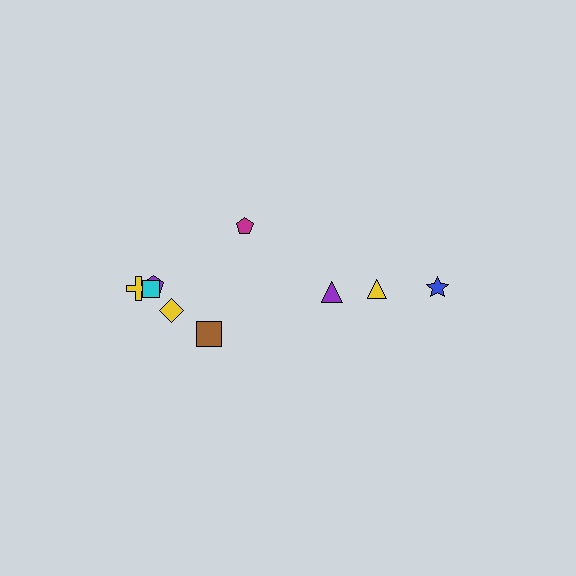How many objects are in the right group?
There are 3 objects.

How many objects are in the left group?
There are 6 objects.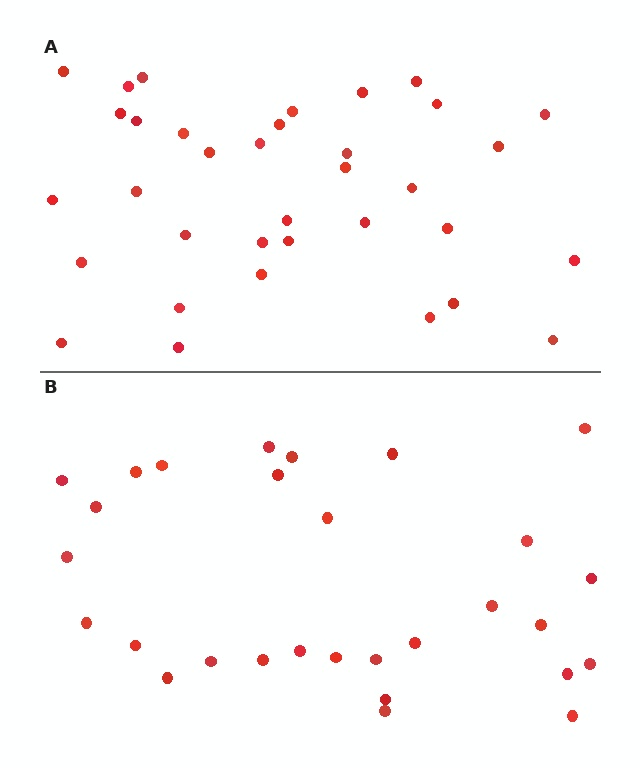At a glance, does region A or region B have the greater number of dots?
Region A (the top region) has more dots.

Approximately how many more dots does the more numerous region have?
Region A has about 6 more dots than region B.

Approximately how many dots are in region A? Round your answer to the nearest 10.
About 40 dots. (The exact count is 35, which rounds to 40.)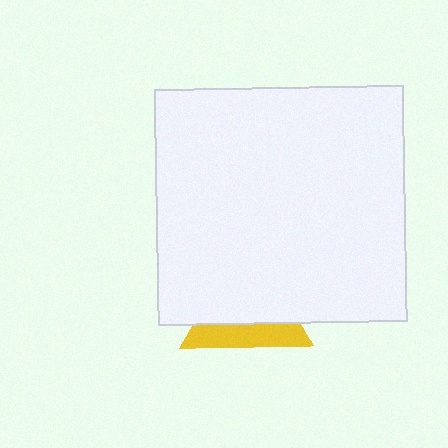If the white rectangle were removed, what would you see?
You would see the complete yellow triangle.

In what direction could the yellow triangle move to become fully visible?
The yellow triangle could move down. That would shift it out from behind the white rectangle entirely.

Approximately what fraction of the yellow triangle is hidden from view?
Roughly 66% of the yellow triangle is hidden behind the white rectangle.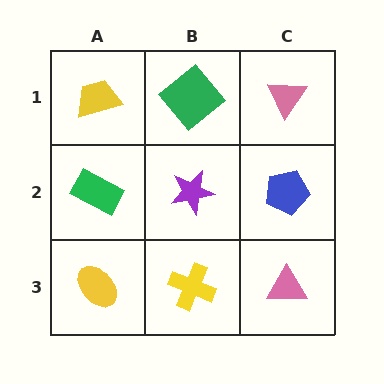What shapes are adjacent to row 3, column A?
A green rectangle (row 2, column A), a yellow cross (row 3, column B).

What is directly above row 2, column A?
A yellow trapezoid.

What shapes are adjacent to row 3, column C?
A blue pentagon (row 2, column C), a yellow cross (row 3, column B).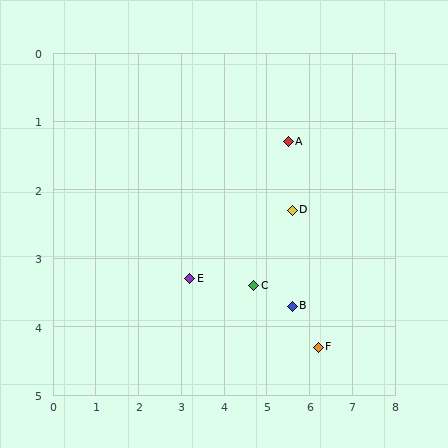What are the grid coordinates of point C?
Point C is at approximately (4.7, 3.4).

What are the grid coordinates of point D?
Point D is at approximately (5.6, 2.3).